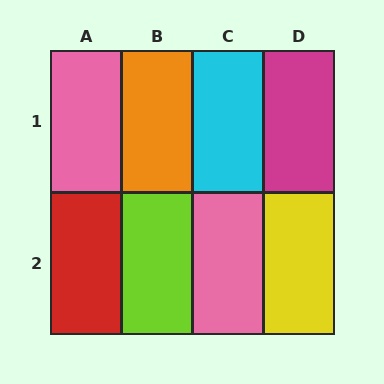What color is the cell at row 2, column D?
Yellow.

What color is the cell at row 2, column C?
Pink.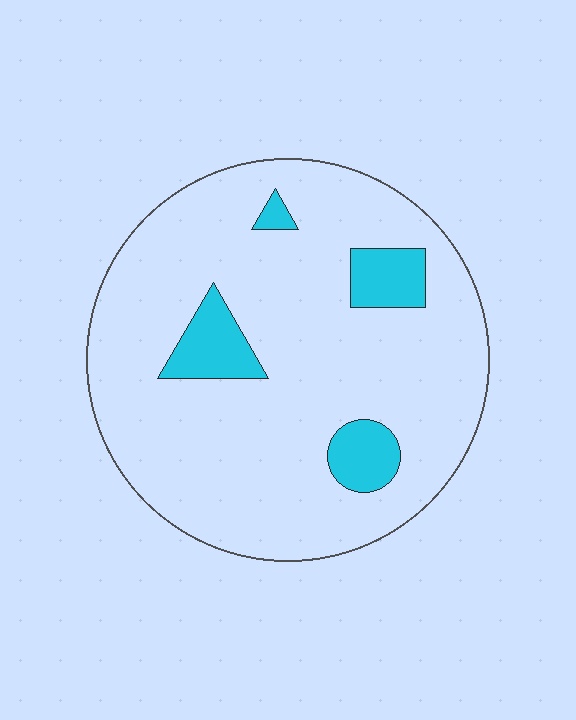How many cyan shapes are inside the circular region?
4.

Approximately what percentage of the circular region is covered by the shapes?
Approximately 10%.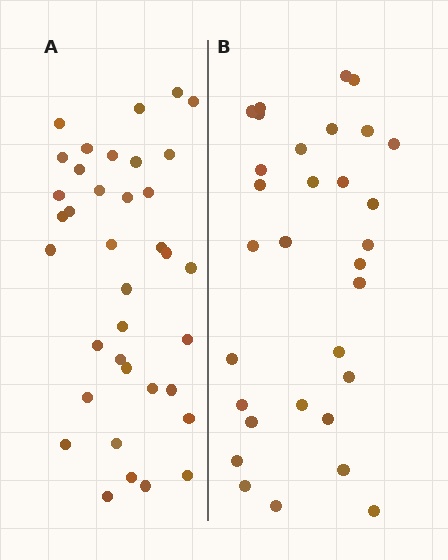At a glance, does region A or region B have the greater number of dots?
Region A (the left region) has more dots.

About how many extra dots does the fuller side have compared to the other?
Region A has about 6 more dots than region B.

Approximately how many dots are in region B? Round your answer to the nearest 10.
About 30 dots. (The exact count is 31, which rounds to 30.)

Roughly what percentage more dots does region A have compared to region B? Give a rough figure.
About 20% more.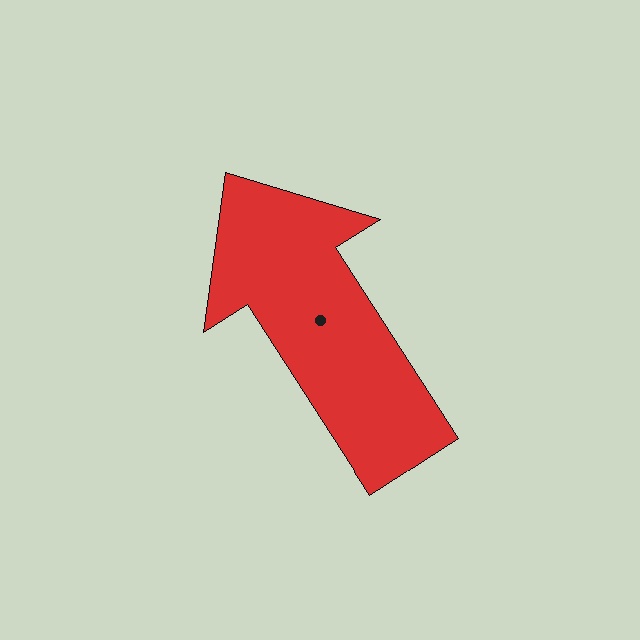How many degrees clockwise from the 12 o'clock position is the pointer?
Approximately 327 degrees.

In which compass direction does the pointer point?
Northwest.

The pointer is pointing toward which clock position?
Roughly 11 o'clock.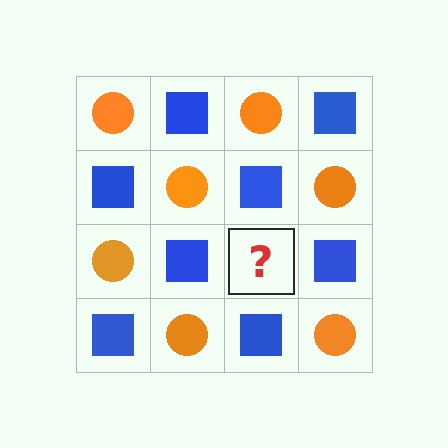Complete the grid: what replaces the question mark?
The question mark should be replaced with an orange circle.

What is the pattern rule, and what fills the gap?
The rule is that it alternates orange circle and blue square in a checkerboard pattern. The gap should be filled with an orange circle.